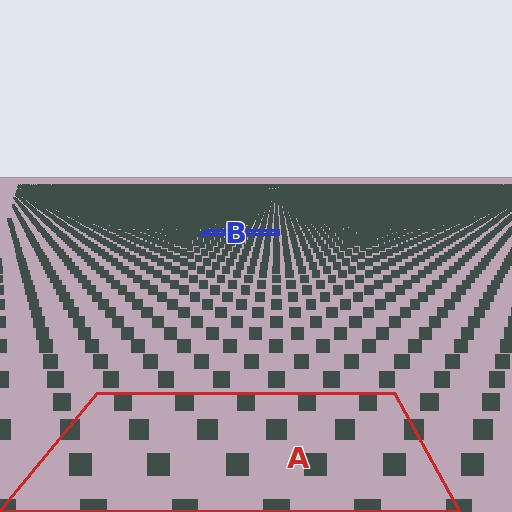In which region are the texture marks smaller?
The texture marks are smaller in region B, because it is farther away.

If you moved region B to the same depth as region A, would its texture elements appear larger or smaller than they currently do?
They would appear larger. At a closer depth, the same texture elements are projected at a bigger on-screen size.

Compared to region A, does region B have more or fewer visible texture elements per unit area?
Region B has more texture elements per unit area — they are packed more densely because it is farther away.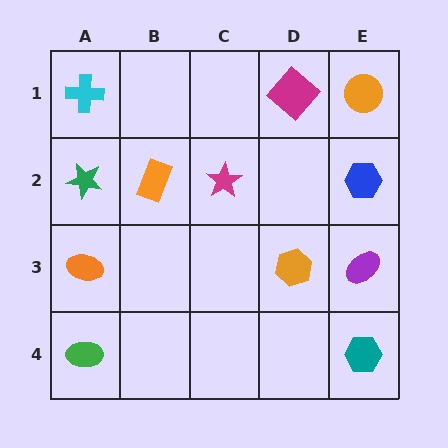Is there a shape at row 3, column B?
No, that cell is empty.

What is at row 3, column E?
A purple ellipse.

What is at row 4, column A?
A green ellipse.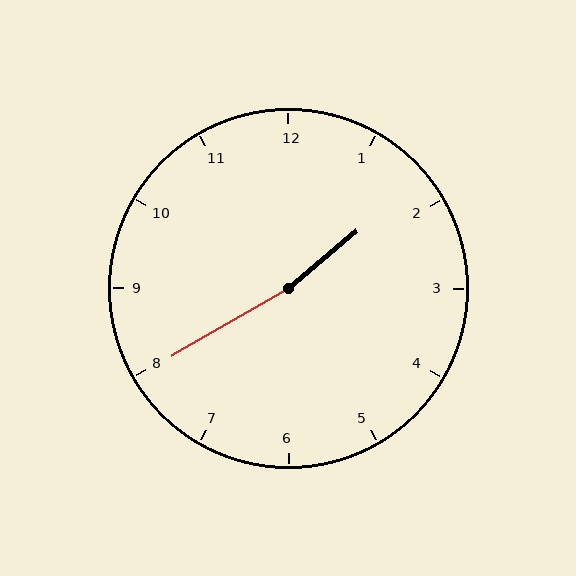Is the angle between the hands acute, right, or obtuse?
It is obtuse.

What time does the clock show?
1:40.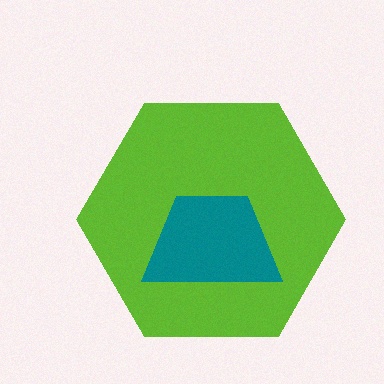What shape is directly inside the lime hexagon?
The teal trapezoid.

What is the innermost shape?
The teal trapezoid.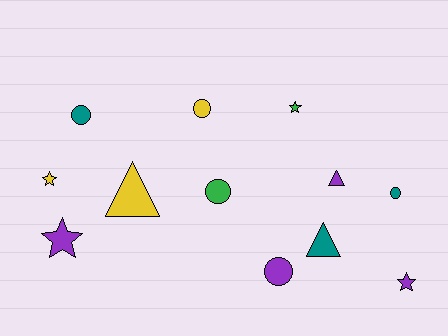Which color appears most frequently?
Purple, with 4 objects.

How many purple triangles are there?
There is 1 purple triangle.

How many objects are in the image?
There are 12 objects.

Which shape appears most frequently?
Circle, with 5 objects.